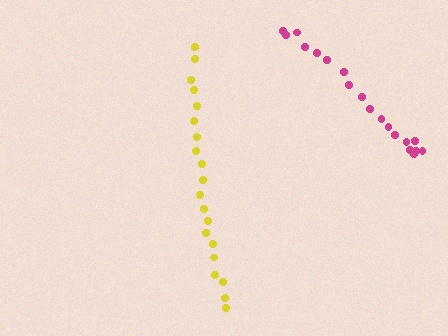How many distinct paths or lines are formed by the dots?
There are 2 distinct paths.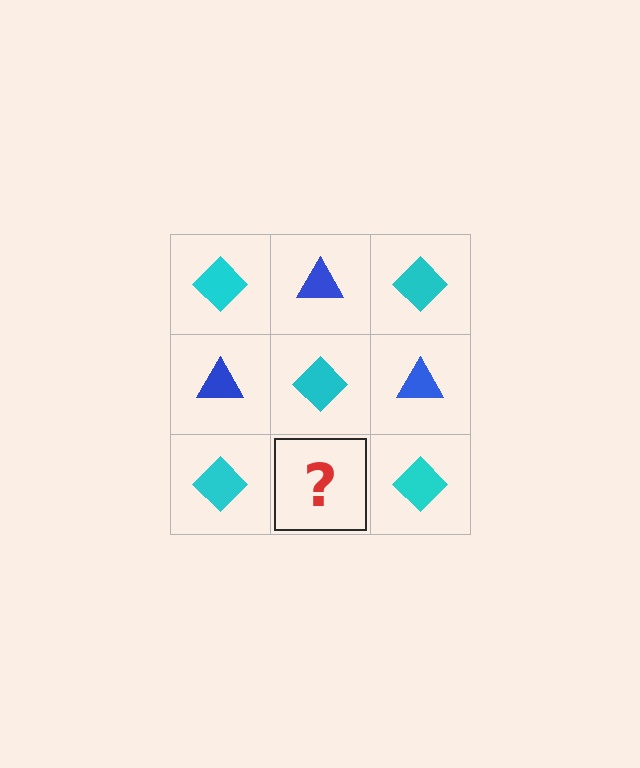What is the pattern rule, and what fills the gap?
The rule is that it alternates cyan diamond and blue triangle in a checkerboard pattern. The gap should be filled with a blue triangle.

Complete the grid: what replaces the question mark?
The question mark should be replaced with a blue triangle.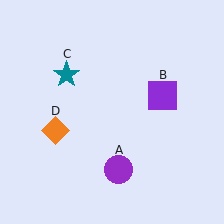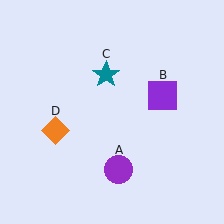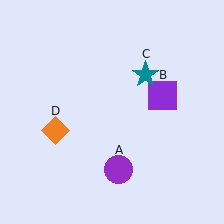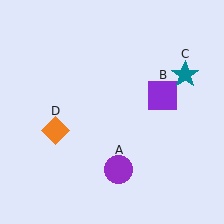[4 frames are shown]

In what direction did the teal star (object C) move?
The teal star (object C) moved right.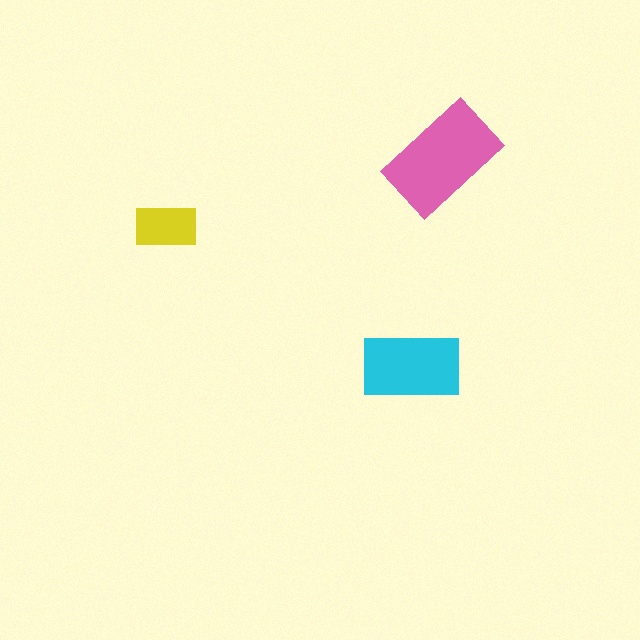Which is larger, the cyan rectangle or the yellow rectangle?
The cyan one.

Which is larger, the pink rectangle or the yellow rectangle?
The pink one.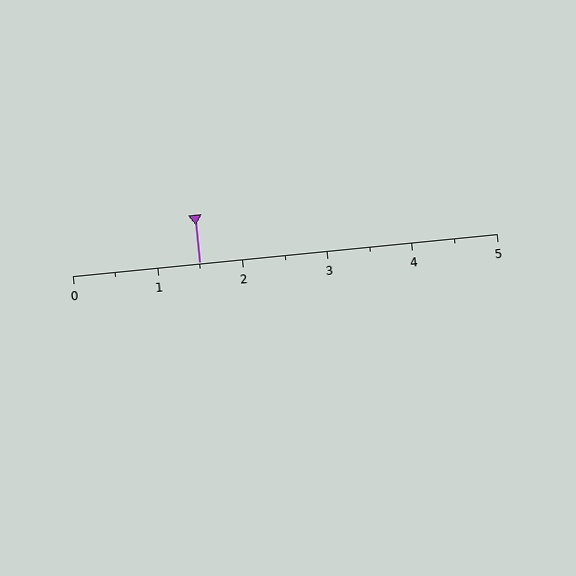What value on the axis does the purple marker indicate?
The marker indicates approximately 1.5.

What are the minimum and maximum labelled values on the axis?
The axis runs from 0 to 5.